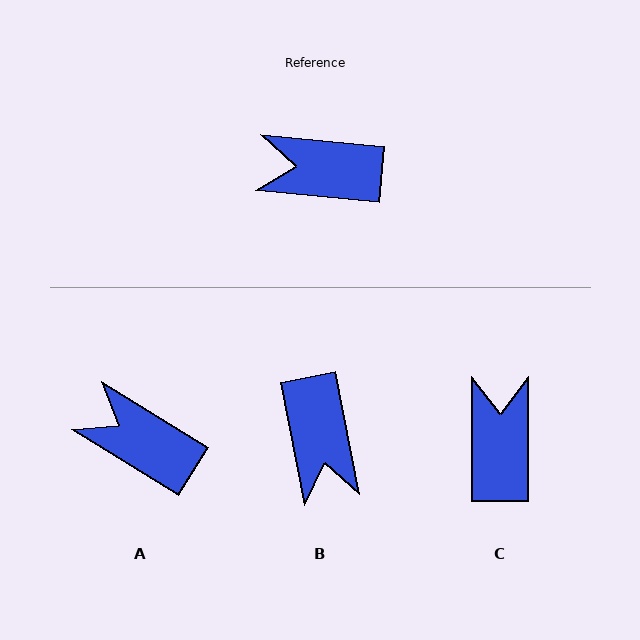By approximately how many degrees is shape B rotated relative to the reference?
Approximately 107 degrees counter-clockwise.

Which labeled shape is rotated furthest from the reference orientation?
B, about 107 degrees away.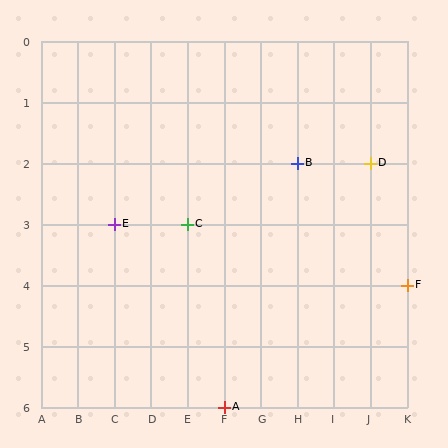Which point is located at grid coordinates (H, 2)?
Point B is at (H, 2).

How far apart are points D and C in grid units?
Points D and C are 5 columns and 1 row apart (about 5.1 grid units diagonally).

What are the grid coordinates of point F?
Point F is at grid coordinates (K, 4).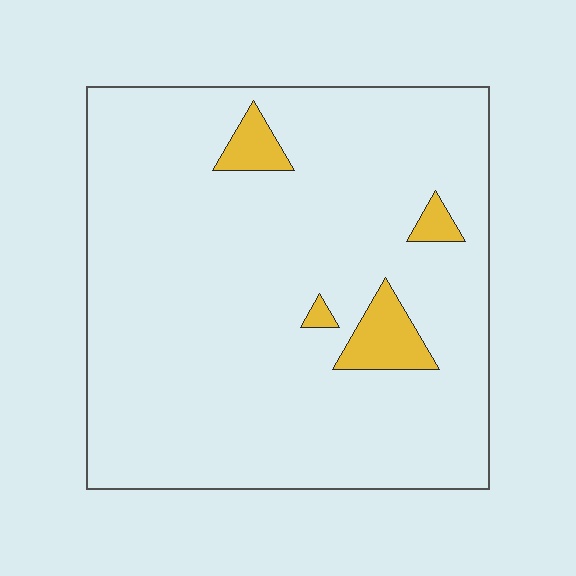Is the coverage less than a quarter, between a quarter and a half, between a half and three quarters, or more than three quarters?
Less than a quarter.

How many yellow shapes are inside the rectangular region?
4.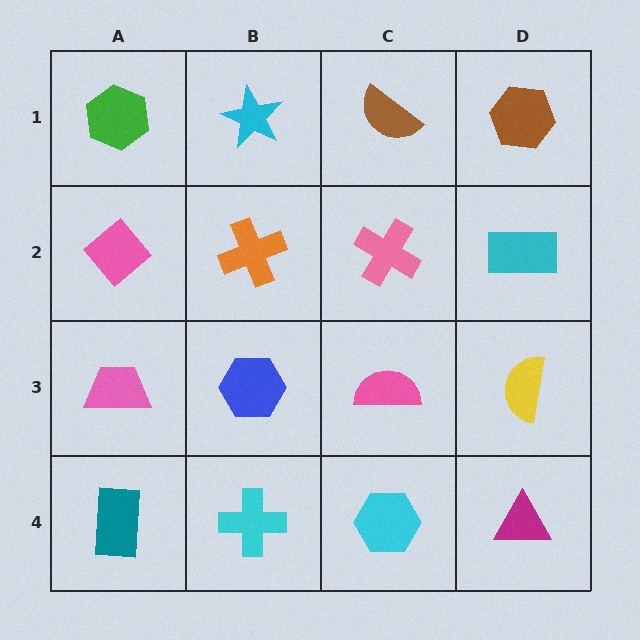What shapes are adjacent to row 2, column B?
A cyan star (row 1, column B), a blue hexagon (row 3, column B), a pink diamond (row 2, column A), a pink cross (row 2, column C).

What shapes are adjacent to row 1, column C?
A pink cross (row 2, column C), a cyan star (row 1, column B), a brown hexagon (row 1, column D).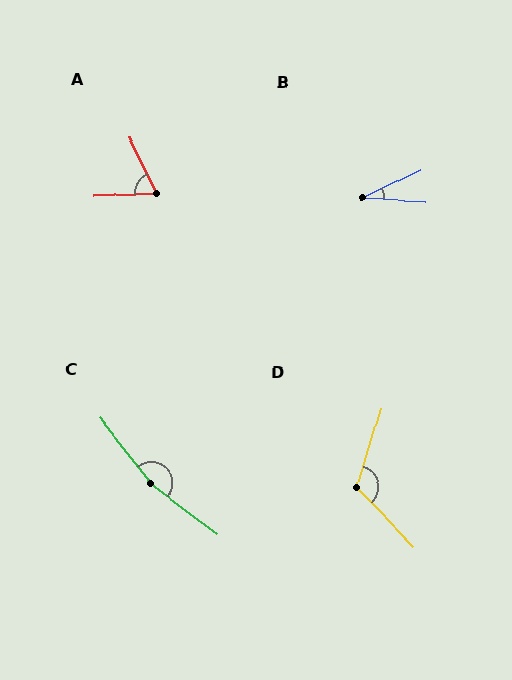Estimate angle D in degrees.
Approximately 119 degrees.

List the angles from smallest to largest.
B (29°), A (67°), D (119°), C (165°).